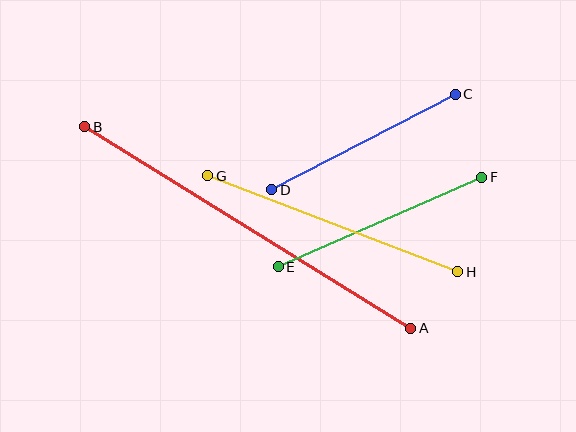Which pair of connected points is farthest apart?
Points A and B are farthest apart.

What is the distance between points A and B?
The distance is approximately 383 pixels.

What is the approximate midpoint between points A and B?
The midpoint is at approximately (248, 228) pixels.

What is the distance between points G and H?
The distance is approximately 268 pixels.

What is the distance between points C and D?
The distance is approximately 207 pixels.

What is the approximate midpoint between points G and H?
The midpoint is at approximately (333, 224) pixels.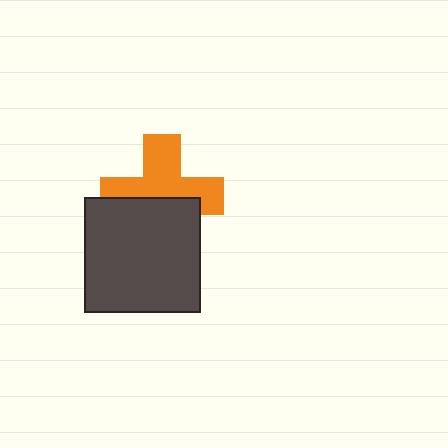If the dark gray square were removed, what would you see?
You would see the complete orange cross.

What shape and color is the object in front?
The object in front is a dark gray square.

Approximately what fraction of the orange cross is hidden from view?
Roughly 43% of the orange cross is hidden behind the dark gray square.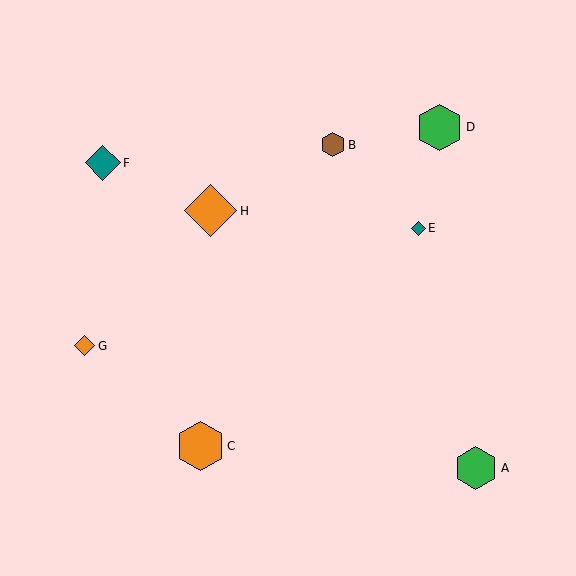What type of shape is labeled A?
Shape A is a green hexagon.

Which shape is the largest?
The orange diamond (labeled H) is the largest.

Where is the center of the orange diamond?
The center of the orange diamond is at (210, 211).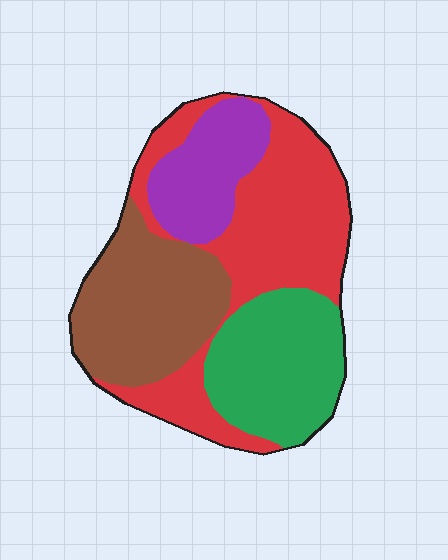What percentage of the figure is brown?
Brown takes up between a quarter and a half of the figure.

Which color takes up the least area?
Purple, at roughly 15%.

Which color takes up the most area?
Red, at roughly 35%.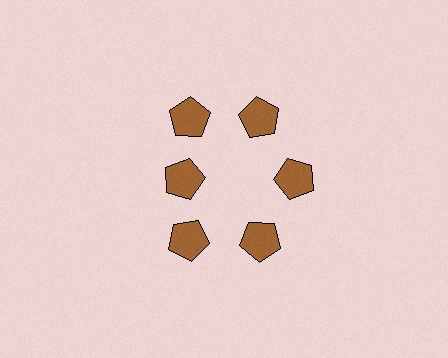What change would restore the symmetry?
The symmetry would be restored by moving it outward, back onto the ring so that all 6 pentagons sit at equal angles and equal distance from the center.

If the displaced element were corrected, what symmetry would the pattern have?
It would have 6-fold rotational symmetry — the pattern would map onto itself every 60 degrees.